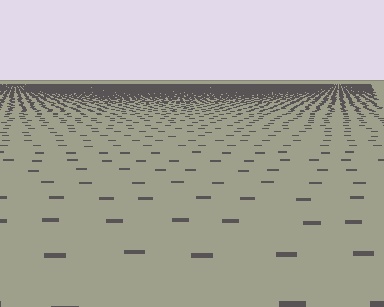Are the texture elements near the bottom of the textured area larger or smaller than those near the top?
Larger. Near the bottom, elements are closer to the viewer and appear at a bigger on-screen size.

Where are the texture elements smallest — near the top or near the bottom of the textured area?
Near the top.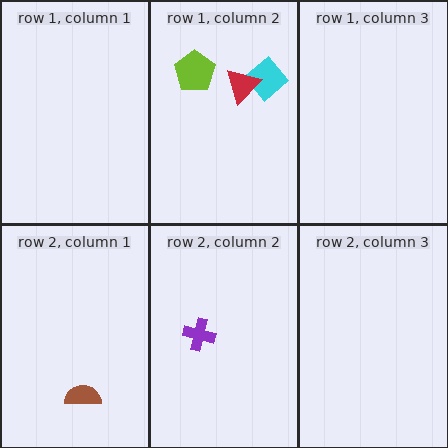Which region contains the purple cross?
The row 2, column 2 region.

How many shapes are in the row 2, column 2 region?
1.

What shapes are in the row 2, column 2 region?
The purple cross.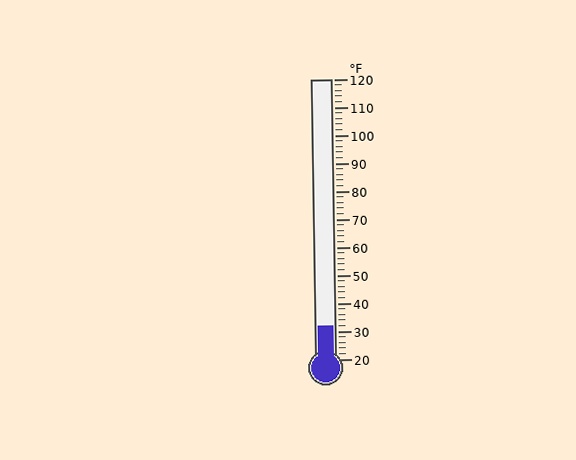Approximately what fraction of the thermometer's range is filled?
The thermometer is filled to approximately 10% of its range.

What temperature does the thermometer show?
The thermometer shows approximately 32°F.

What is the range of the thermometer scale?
The thermometer scale ranges from 20°F to 120°F.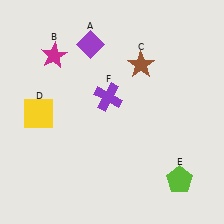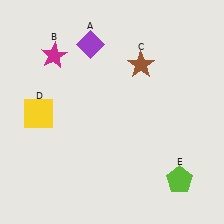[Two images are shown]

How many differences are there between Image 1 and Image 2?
There is 1 difference between the two images.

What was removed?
The purple cross (F) was removed in Image 2.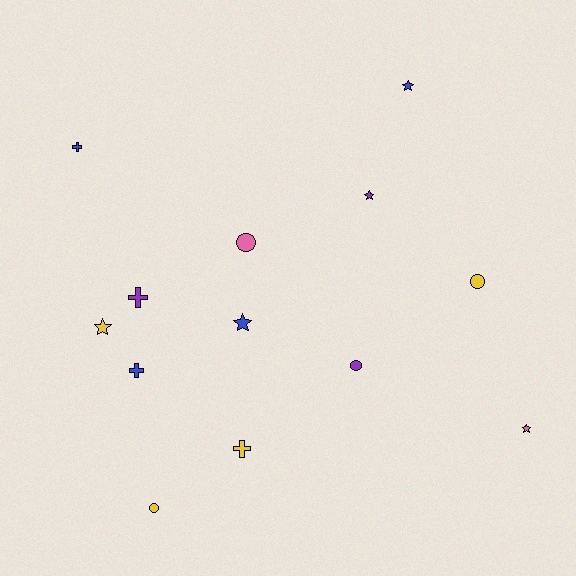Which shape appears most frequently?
Star, with 5 objects.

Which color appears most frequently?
Blue, with 4 objects.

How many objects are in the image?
There are 13 objects.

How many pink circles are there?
There is 1 pink circle.